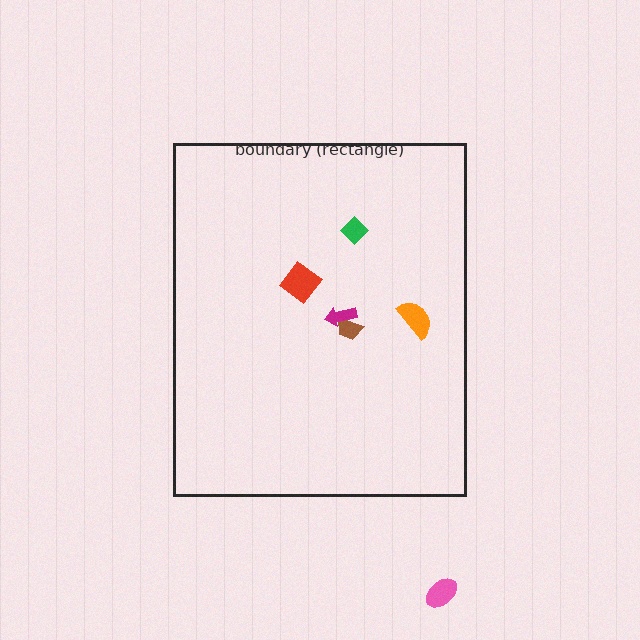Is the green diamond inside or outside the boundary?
Inside.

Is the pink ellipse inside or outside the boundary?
Outside.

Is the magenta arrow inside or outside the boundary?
Inside.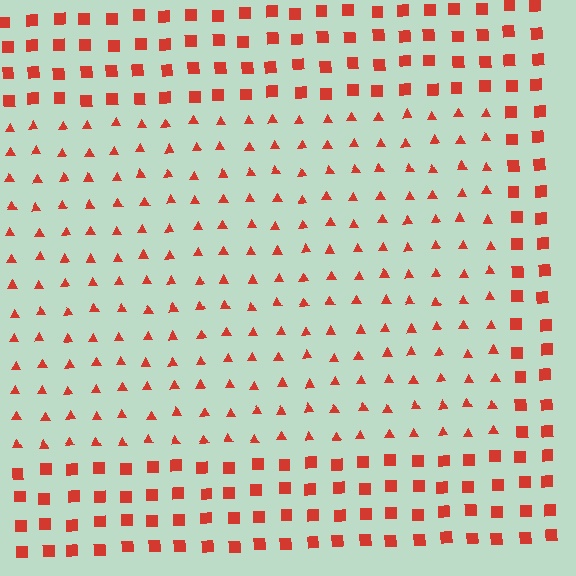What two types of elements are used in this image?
The image uses triangles inside the rectangle region and squares outside it.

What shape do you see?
I see a rectangle.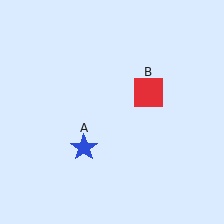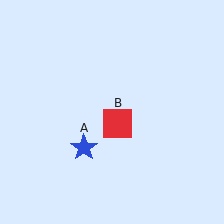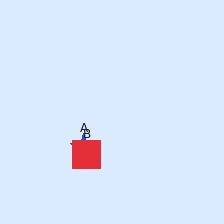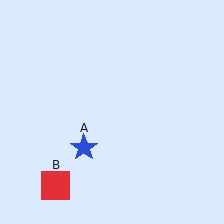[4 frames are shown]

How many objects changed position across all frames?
1 object changed position: red square (object B).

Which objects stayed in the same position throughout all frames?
Blue star (object A) remained stationary.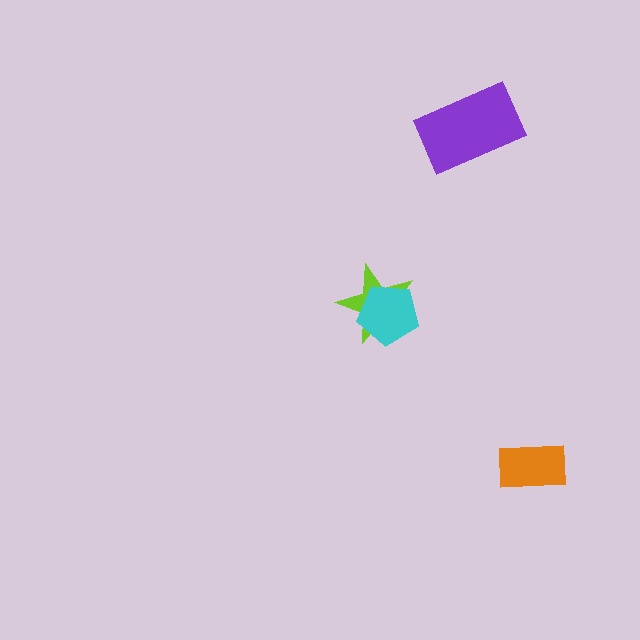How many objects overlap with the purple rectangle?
0 objects overlap with the purple rectangle.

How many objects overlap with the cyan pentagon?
1 object overlaps with the cyan pentagon.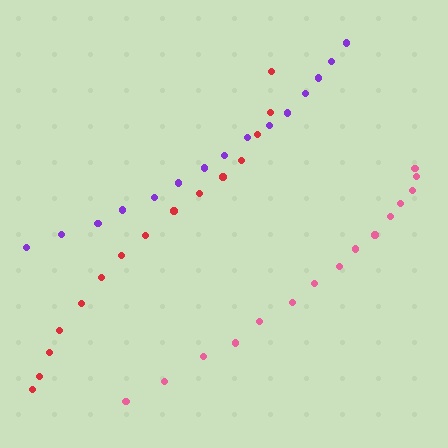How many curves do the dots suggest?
There are 3 distinct paths.